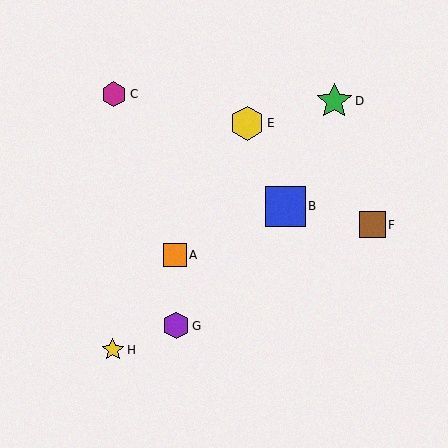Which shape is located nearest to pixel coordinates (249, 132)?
The yellow hexagon (labeled E) at (247, 123) is nearest to that location.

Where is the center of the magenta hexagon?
The center of the magenta hexagon is at (114, 94).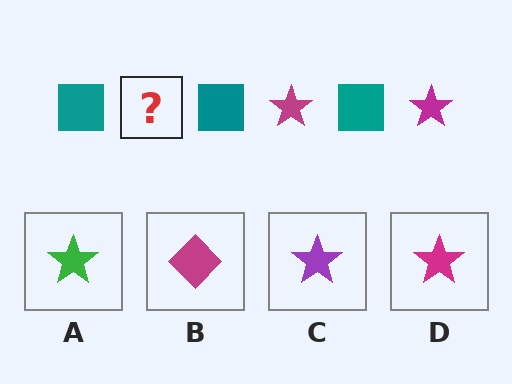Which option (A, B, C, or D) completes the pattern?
D.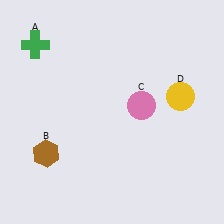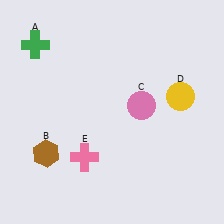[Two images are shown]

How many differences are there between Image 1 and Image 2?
There is 1 difference between the two images.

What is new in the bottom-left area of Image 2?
A pink cross (E) was added in the bottom-left area of Image 2.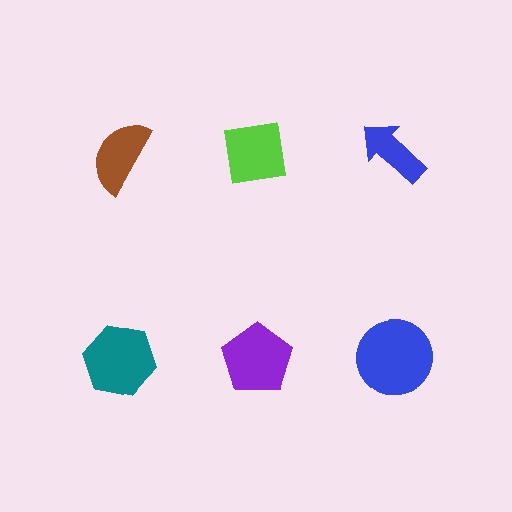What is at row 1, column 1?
A brown semicircle.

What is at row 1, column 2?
A lime square.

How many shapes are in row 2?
3 shapes.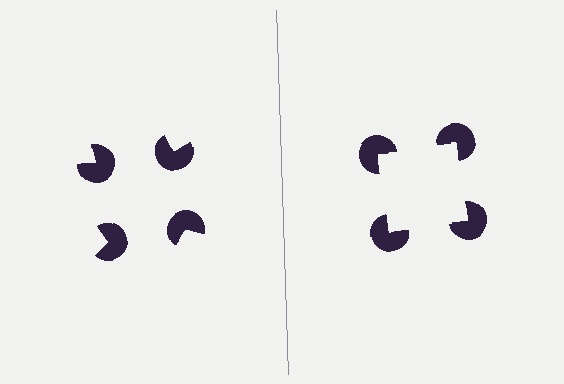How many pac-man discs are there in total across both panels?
8 — 4 on each side.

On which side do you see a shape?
An illusory square appears on the right side. On the left side the wedge cuts are rotated, so no coherent shape forms.